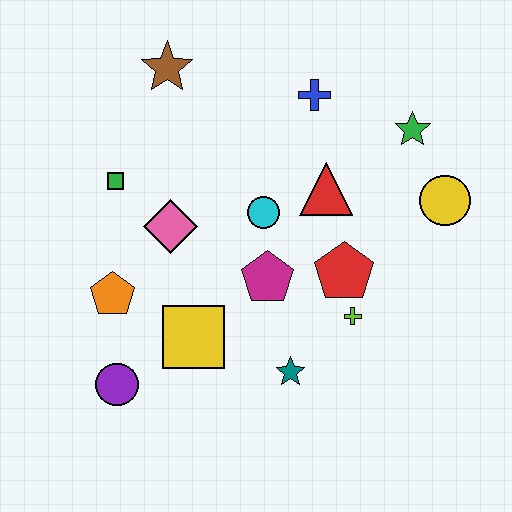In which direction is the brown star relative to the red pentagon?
The brown star is above the red pentagon.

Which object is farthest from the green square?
The yellow circle is farthest from the green square.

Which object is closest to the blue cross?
The red triangle is closest to the blue cross.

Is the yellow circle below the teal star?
No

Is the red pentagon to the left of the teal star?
No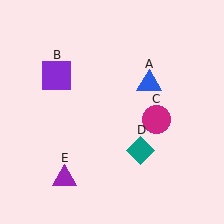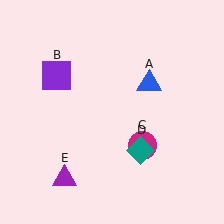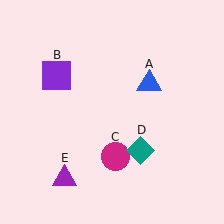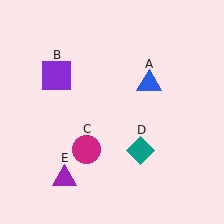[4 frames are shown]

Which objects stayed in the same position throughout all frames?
Blue triangle (object A) and purple square (object B) and teal diamond (object D) and purple triangle (object E) remained stationary.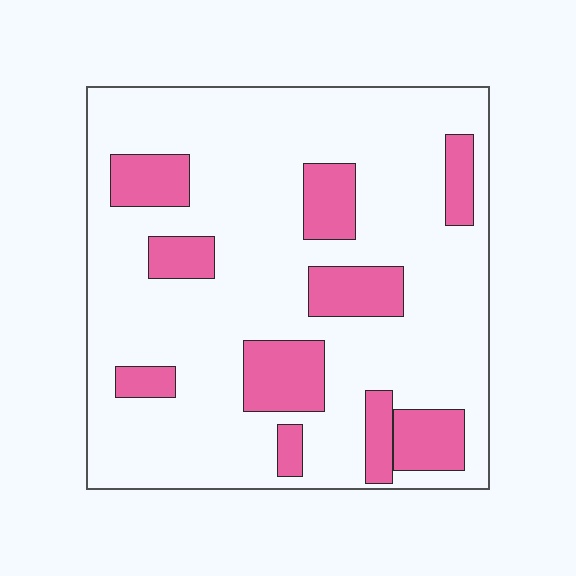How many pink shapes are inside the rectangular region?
10.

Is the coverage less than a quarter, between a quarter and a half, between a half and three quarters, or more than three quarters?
Less than a quarter.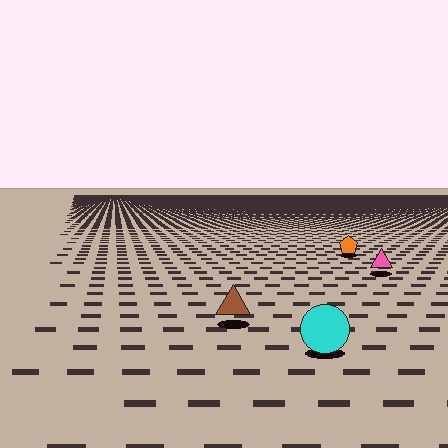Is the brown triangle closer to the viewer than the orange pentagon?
Yes. The brown triangle is closer — you can tell from the texture gradient: the ground texture is coarser near it.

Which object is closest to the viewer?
The cyan circle is closest. The texture marks near it are larger and more spread out.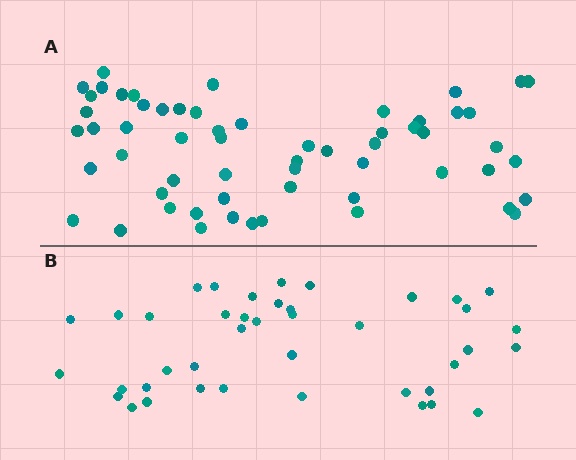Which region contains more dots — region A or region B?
Region A (the top region) has more dots.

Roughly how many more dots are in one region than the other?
Region A has approximately 20 more dots than region B.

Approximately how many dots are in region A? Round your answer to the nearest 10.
About 60 dots. (The exact count is 59, which rounds to 60.)